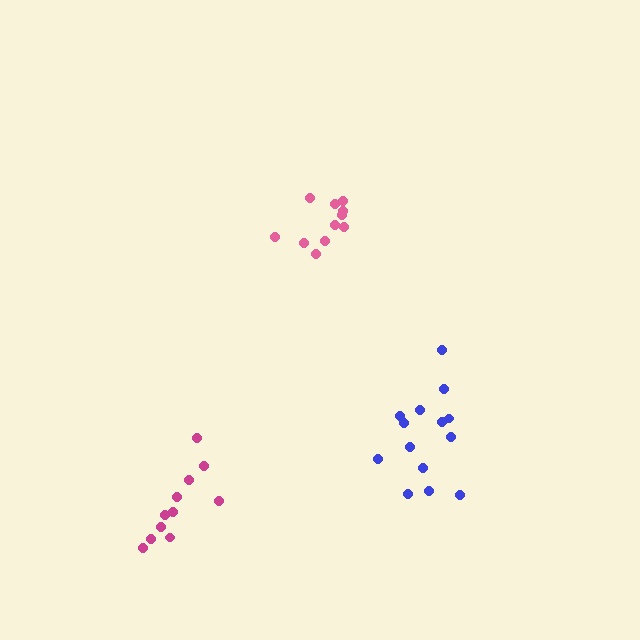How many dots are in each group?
Group 1: 11 dots, Group 2: 14 dots, Group 3: 11 dots (36 total).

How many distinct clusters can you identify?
There are 3 distinct clusters.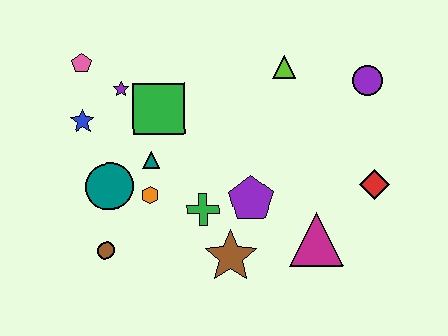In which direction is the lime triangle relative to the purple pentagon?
The lime triangle is above the purple pentagon.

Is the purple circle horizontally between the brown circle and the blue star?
No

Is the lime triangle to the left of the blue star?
No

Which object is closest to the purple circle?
The lime triangle is closest to the purple circle.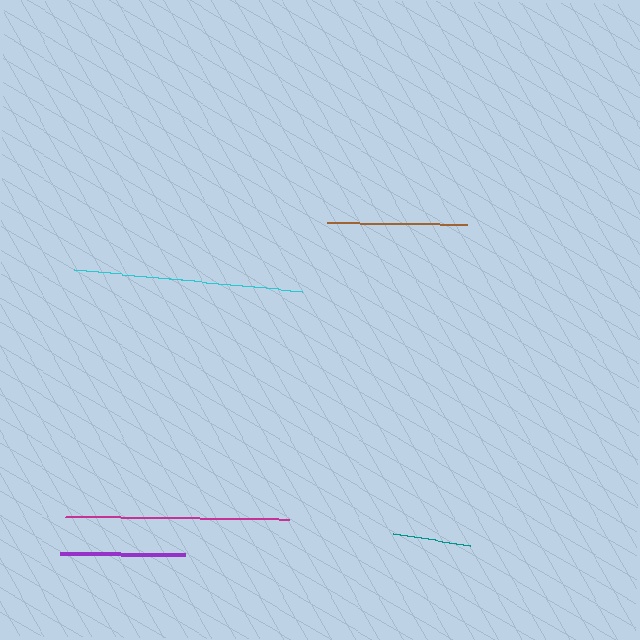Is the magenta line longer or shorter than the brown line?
The magenta line is longer than the brown line.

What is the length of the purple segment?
The purple segment is approximately 125 pixels long.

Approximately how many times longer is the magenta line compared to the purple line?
The magenta line is approximately 1.8 times the length of the purple line.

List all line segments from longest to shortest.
From longest to shortest: cyan, magenta, brown, purple, teal.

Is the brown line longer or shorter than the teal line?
The brown line is longer than the teal line.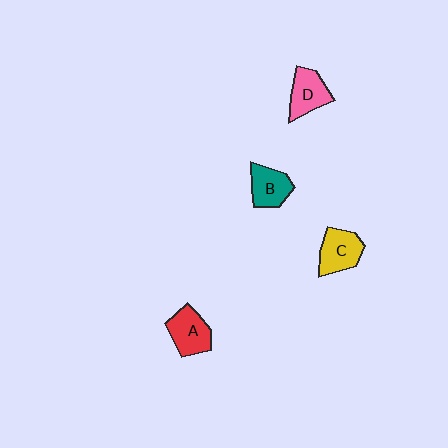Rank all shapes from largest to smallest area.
From largest to smallest: A (red), C (yellow), D (pink), B (teal).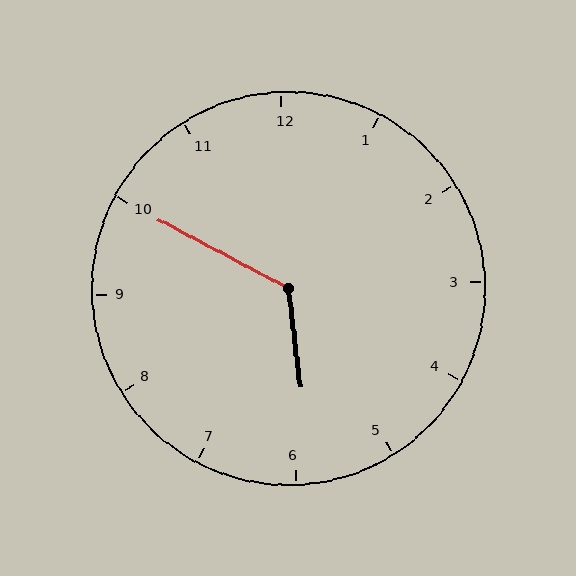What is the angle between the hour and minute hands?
Approximately 125 degrees.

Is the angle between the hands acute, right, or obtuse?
It is obtuse.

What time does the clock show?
5:50.